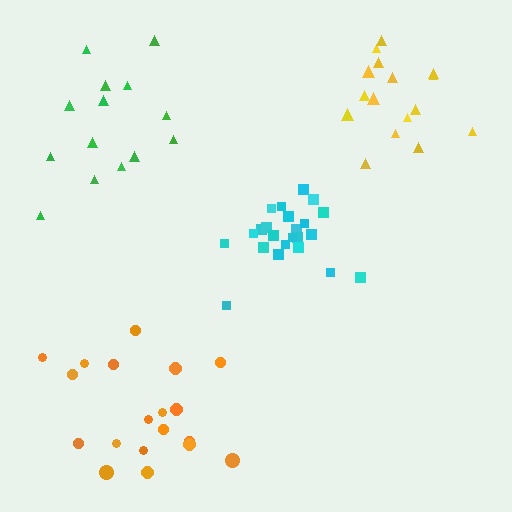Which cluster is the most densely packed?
Cyan.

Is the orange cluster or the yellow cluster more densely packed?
Yellow.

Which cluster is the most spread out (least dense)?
Green.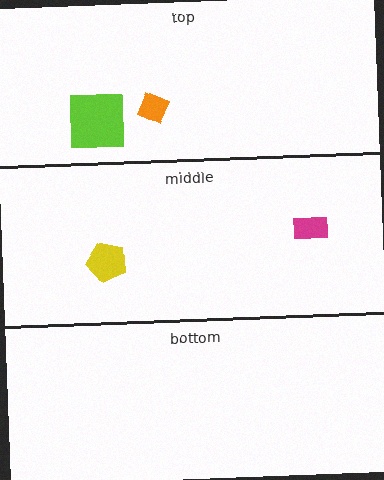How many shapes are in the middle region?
2.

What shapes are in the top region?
The lime square, the orange diamond.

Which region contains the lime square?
The top region.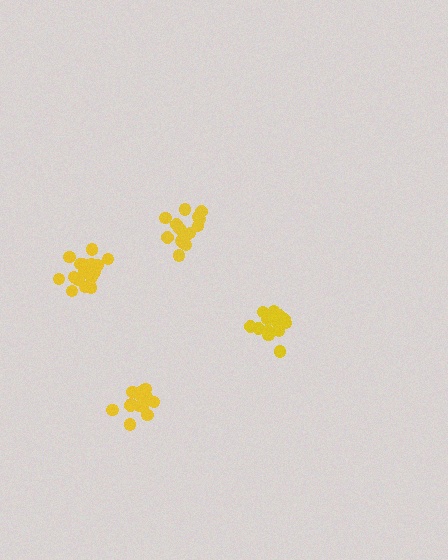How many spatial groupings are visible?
There are 4 spatial groupings.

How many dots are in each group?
Group 1: 16 dots, Group 2: 16 dots, Group 3: 18 dots, Group 4: 17 dots (67 total).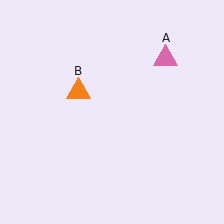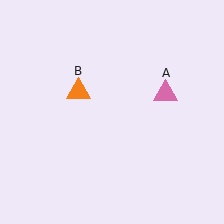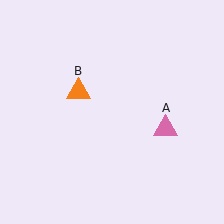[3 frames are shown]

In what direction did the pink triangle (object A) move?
The pink triangle (object A) moved down.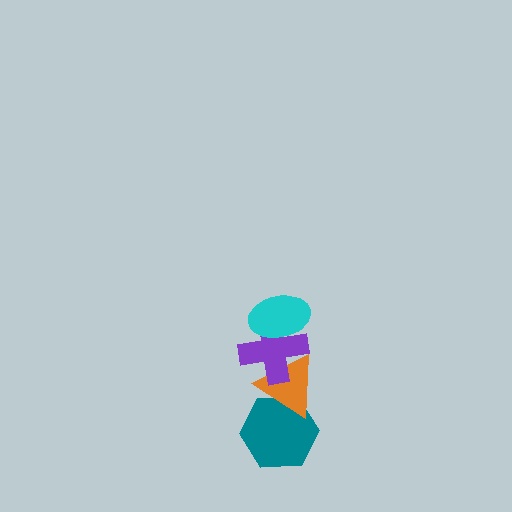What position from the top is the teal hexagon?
The teal hexagon is 4th from the top.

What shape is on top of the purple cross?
The cyan ellipse is on top of the purple cross.